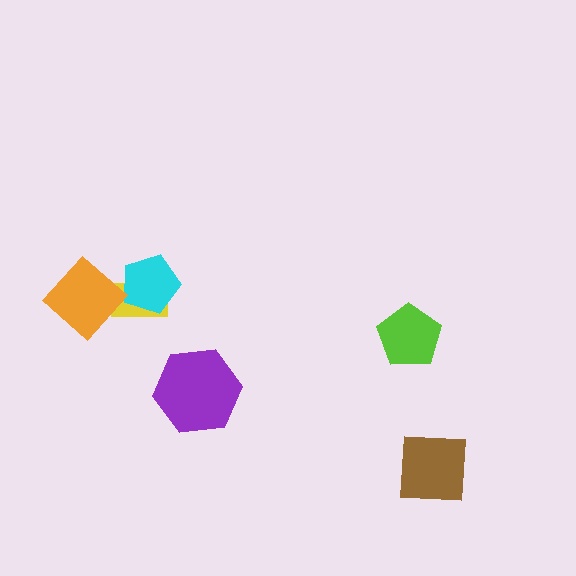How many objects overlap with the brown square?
0 objects overlap with the brown square.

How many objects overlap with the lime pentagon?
0 objects overlap with the lime pentagon.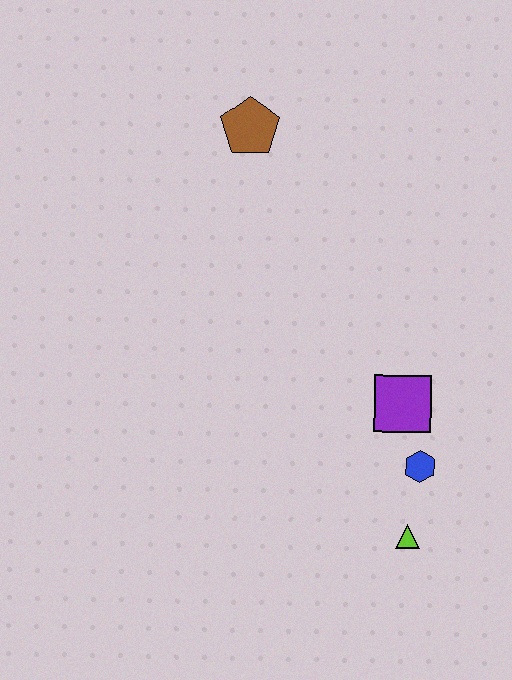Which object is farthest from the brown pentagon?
The lime triangle is farthest from the brown pentagon.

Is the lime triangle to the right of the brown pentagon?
Yes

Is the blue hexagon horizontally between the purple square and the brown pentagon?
No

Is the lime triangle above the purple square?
No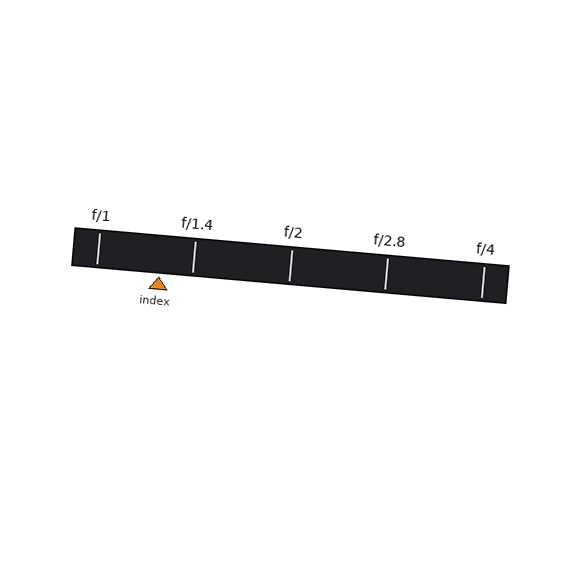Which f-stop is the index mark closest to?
The index mark is closest to f/1.4.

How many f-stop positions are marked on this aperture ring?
There are 5 f-stop positions marked.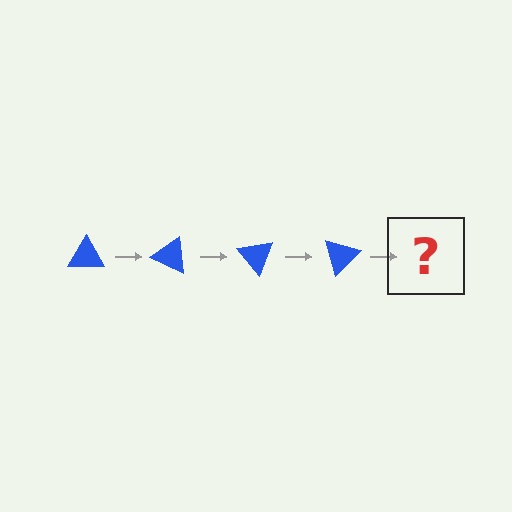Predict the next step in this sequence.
The next step is a blue triangle rotated 100 degrees.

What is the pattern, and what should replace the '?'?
The pattern is that the triangle rotates 25 degrees each step. The '?' should be a blue triangle rotated 100 degrees.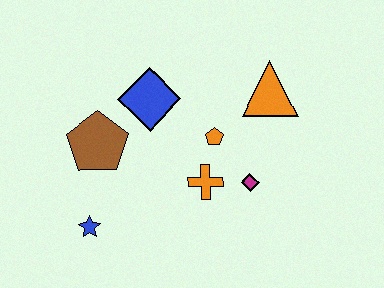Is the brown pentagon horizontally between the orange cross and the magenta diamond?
No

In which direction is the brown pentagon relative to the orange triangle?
The brown pentagon is to the left of the orange triangle.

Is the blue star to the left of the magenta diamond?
Yes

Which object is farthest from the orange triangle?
The blue star is farthest from the orange triangle.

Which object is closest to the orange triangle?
The orange pentagon is closest to the orange triangle.